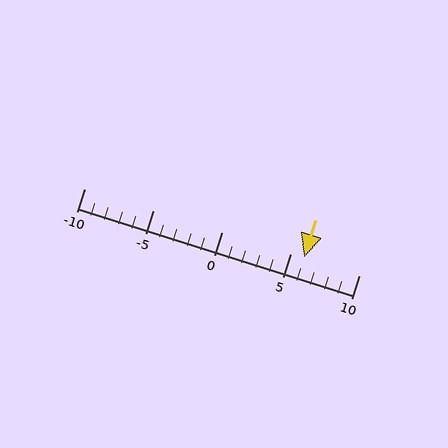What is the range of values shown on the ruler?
The ruler shows values from -10 to 10.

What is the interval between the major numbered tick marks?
The major tick marks are spaced 5 units apart.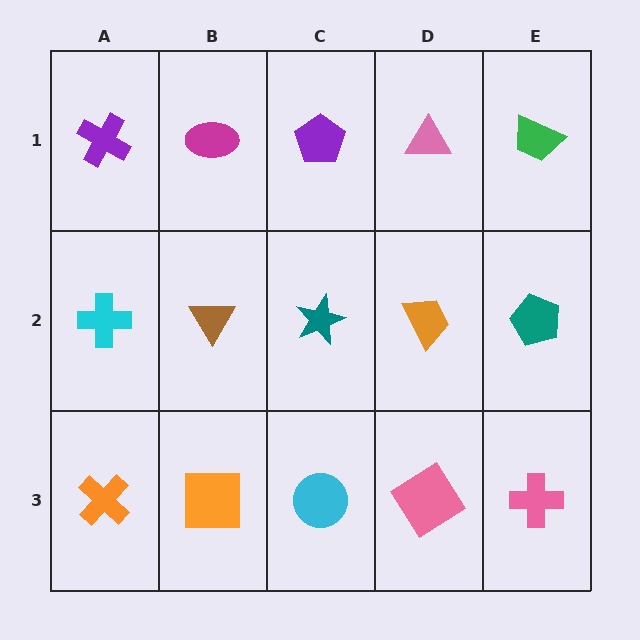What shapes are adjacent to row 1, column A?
A cyan cross (row 2, column A), a magenta ellipse (row 1, column B).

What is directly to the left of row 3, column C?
An orange square.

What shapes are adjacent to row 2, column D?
A pink triangle (row 1, column D), a pink diamond (row 3, column D), a teal star (row 2, column C), a teal pentagon (row 2, column E).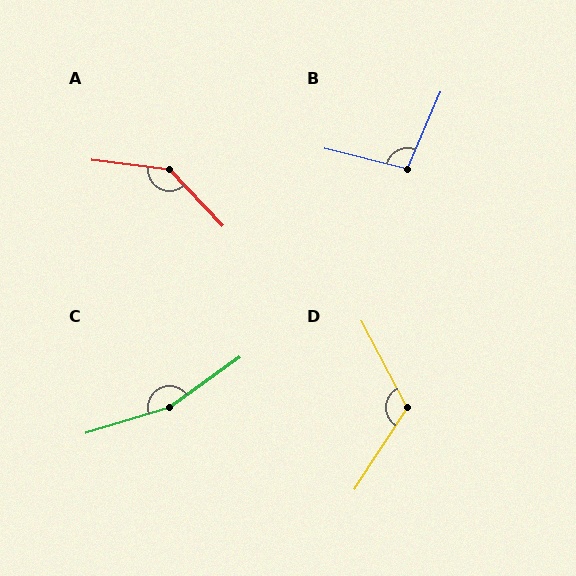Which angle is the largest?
C, at approximately 161 degrees.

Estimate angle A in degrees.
Approximately 140 degrees.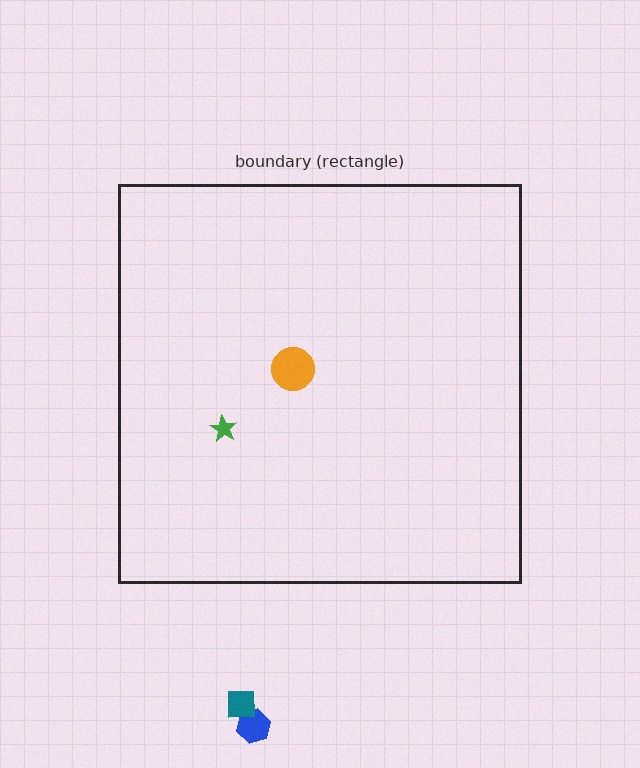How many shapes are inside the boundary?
2 inside, 2 outside.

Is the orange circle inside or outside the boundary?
Inside.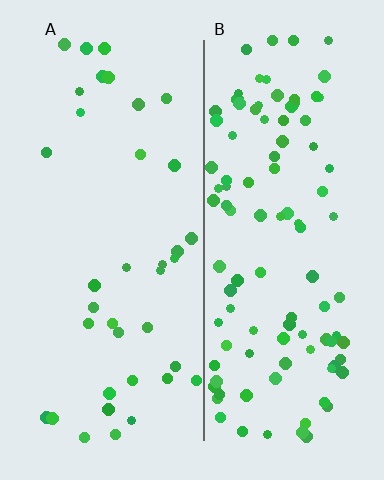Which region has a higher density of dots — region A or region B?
B (the right).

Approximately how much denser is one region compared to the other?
Approximately 2.9× — region B over region A.